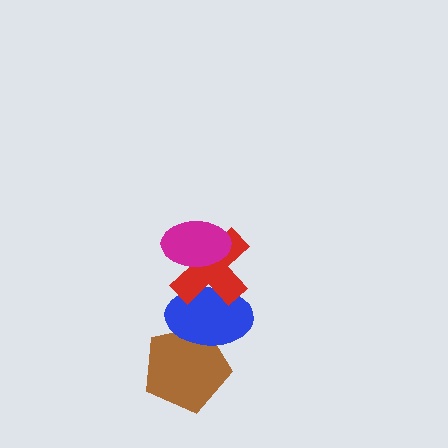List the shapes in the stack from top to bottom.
From top to bottom: the magenta ellipse, the red cross, the blue ellipse, the brown pentagon.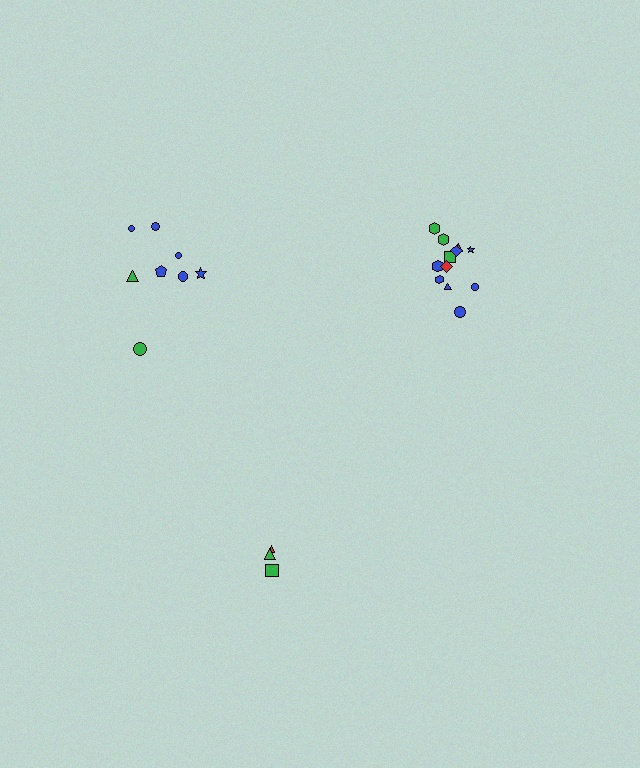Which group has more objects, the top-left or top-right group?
The top-right group.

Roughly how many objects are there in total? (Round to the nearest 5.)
Roughly 25 objects in total.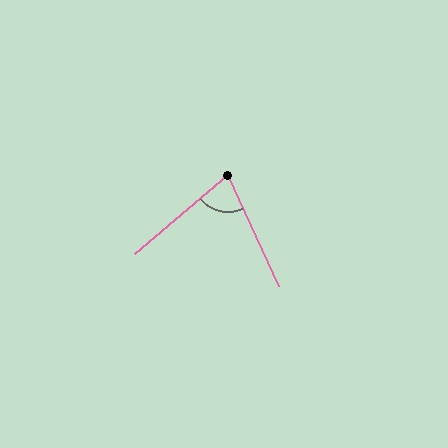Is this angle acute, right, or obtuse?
It is acute.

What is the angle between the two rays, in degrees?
Approximately 74 degrees.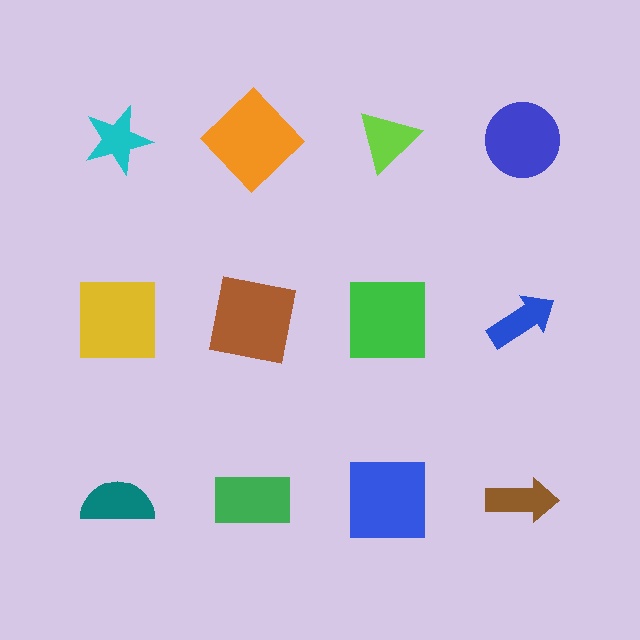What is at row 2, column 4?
A blue arrow.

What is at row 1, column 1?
A cyan star.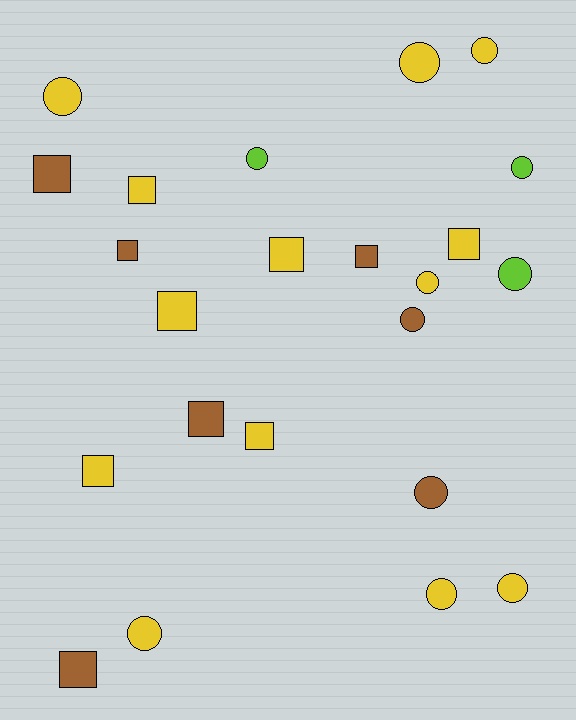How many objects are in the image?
There are 23 objects.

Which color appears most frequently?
Yellow, with 13 objects.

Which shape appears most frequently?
Circle, with 12 objects.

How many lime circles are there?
There are 3 lime circles.